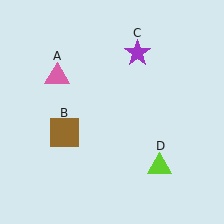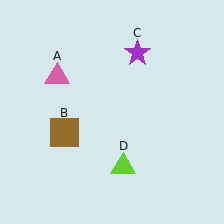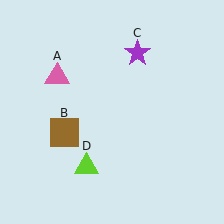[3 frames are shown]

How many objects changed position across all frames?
1 object changed position: lime triangle (object D).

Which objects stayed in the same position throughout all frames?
Pink triangle (object A) and brown square (object B) and purple star (object C) remained stationary.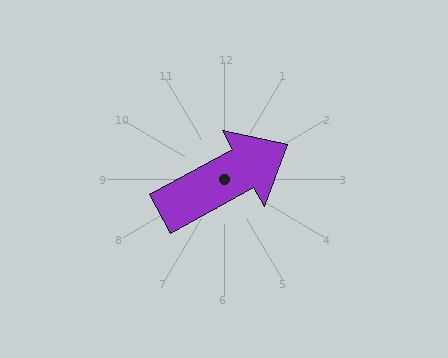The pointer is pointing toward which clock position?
Roughly 2 o'clock.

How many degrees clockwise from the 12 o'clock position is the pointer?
Approximately 61 degrees.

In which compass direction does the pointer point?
Northeast.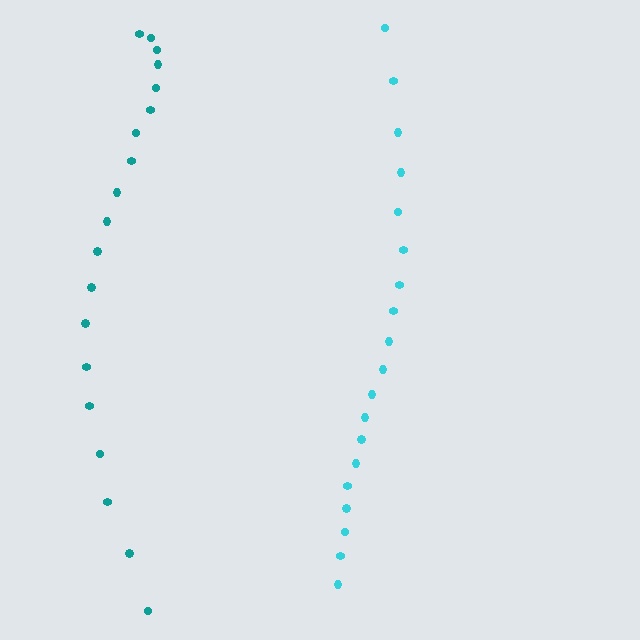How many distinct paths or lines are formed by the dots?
There are 2 distinct paths.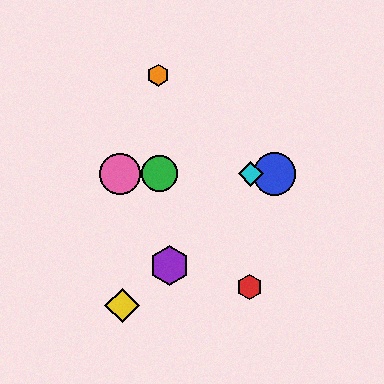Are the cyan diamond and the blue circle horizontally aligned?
Yes, both are at y≈174.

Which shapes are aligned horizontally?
The blue circle, the green circle, the cyan diamond, the pink circle are aligned horizontally.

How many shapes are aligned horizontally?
4 shapes (the blue circle, the green circle, the cyan diamond, the pink circle) are aligned horizontally.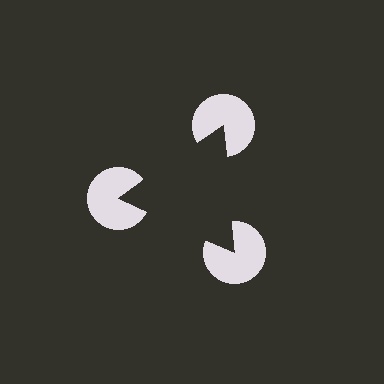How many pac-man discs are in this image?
There are 3 — one at each vertex of the illusory triangle.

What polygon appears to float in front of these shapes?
An illusory triangle — its edges are inferred from the aligned wedge cuts in the pac-man discs, not physically drawn.